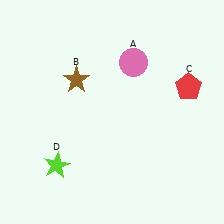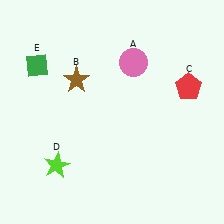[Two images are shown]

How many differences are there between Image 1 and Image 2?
There is 1 difference between the two images.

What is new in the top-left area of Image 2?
A green diamond (E) was added in the top-left area of Image 2.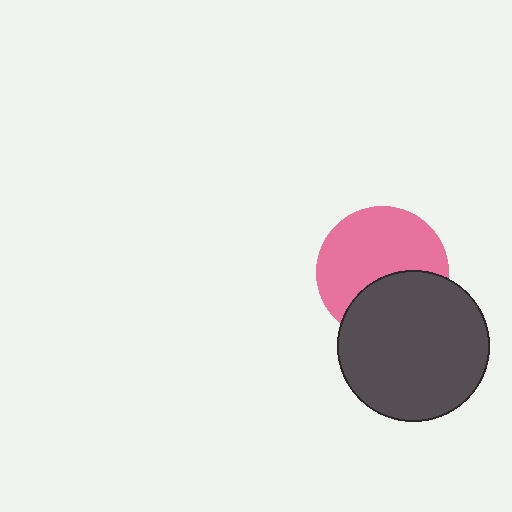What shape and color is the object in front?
The object in front is a dark gray circle.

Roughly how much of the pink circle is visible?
About half of it is visible (roughly 63%).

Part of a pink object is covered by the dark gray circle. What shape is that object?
It is a circle.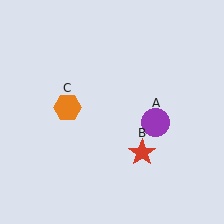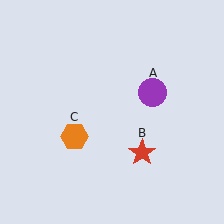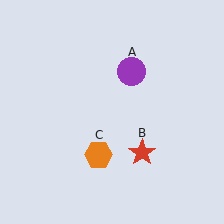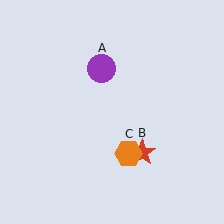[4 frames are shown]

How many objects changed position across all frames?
2 objects changed position: purple circle (object A), orange hexagon (object C).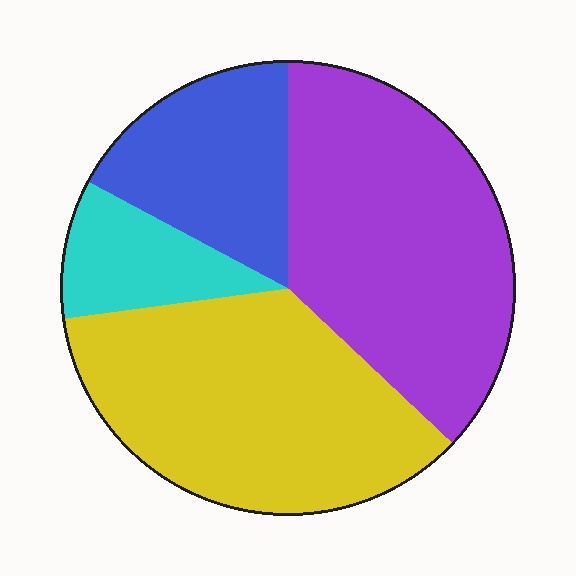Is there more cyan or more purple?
Purple.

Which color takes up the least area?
Cyan, at roughly 10%.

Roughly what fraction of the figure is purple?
Purple covers 37% of the figure.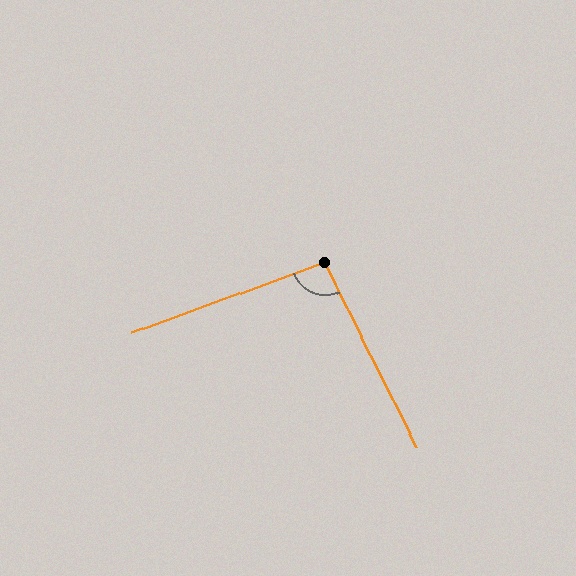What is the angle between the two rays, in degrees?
Approximately 97 degrees.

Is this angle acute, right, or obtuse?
It is obtuse.